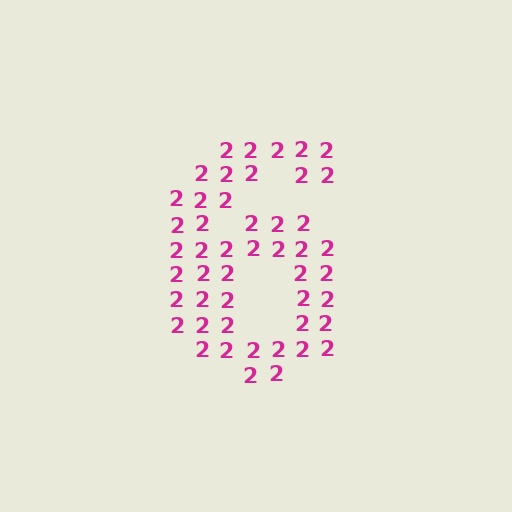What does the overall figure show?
The overall figure shows the digit 6.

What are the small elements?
The small elements are digit 2's.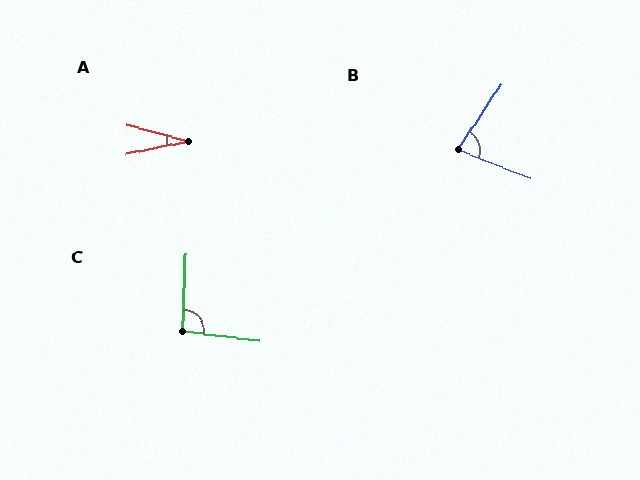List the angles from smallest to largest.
A (27°), B (78°), C (95°).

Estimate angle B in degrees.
Approximately 78 degrees.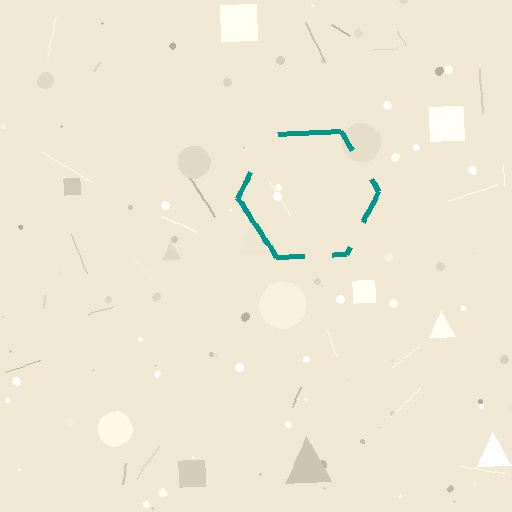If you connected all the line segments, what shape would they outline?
They would outline a hexagon.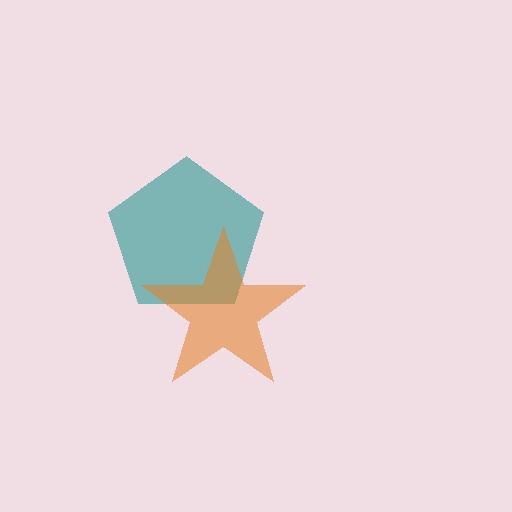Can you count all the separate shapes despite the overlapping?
Yes, there are 2 separate shapes.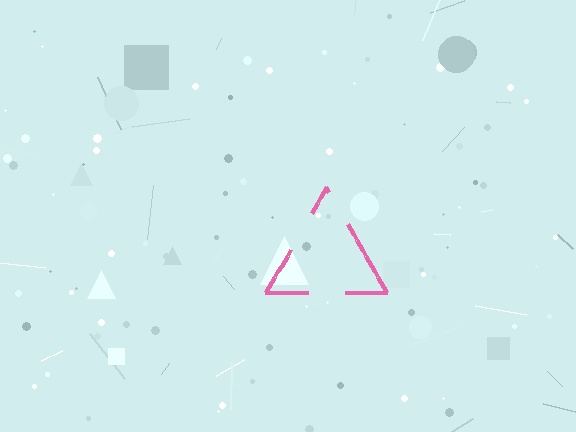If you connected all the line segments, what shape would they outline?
They would outline a triangle.